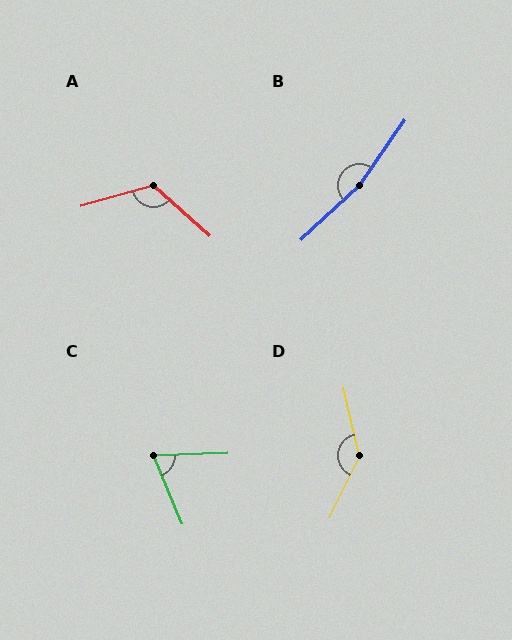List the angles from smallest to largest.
C (69°), A (122°), D (142°), B (169°).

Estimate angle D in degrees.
Approximately 142 degrees.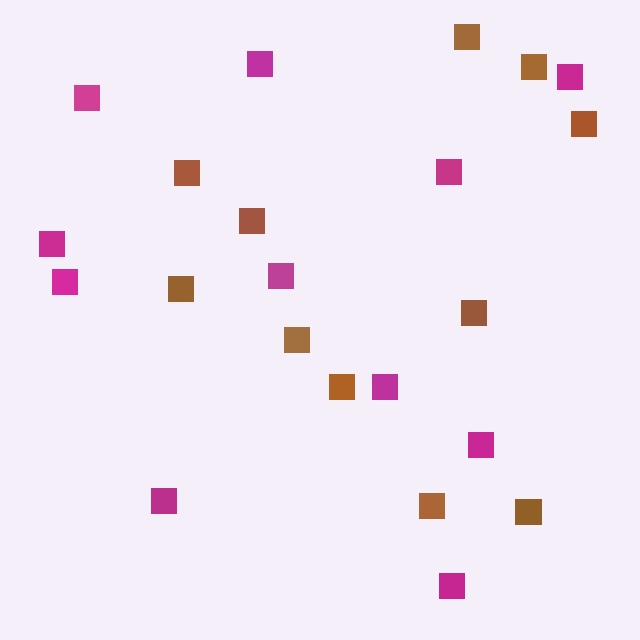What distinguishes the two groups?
There are 2 groups: one group of magenta squares (11) and one group of brown squares (11).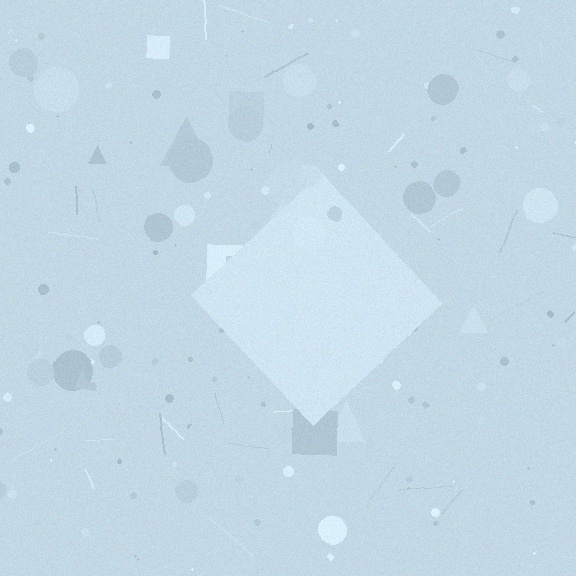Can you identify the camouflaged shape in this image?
The camouflaged shape is a diamond.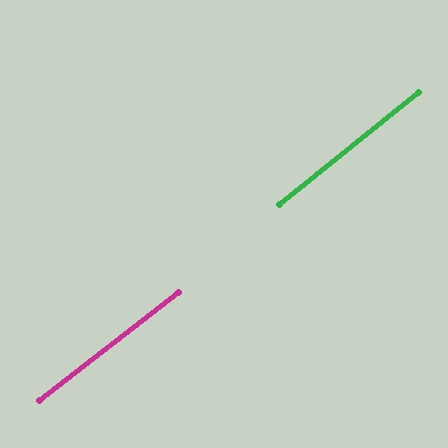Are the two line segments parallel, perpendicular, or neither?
Parallel — their directions differ by only 1.2°.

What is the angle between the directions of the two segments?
Approximately 1 degree.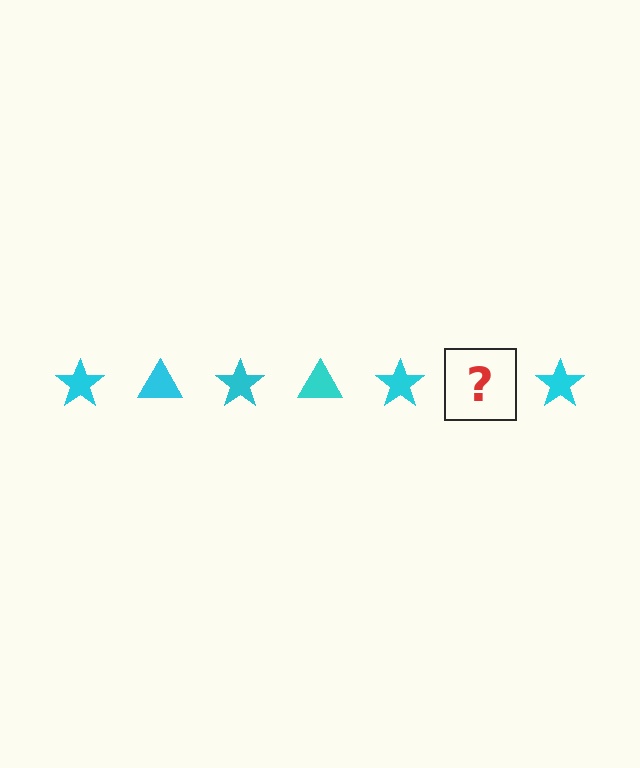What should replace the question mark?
The question mark should be replaced with a cyan triangle.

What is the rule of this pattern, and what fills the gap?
The rule is that the pattern cycles through star, triangle shapes in cyan. The gap should be filled with a cyan triangle.